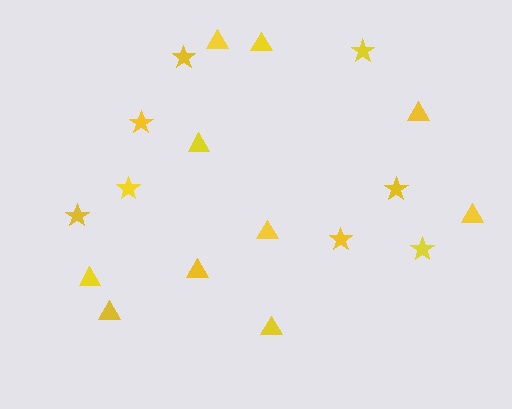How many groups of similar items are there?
There are 2 groups: one group of stars (8) and one group of triangles (10).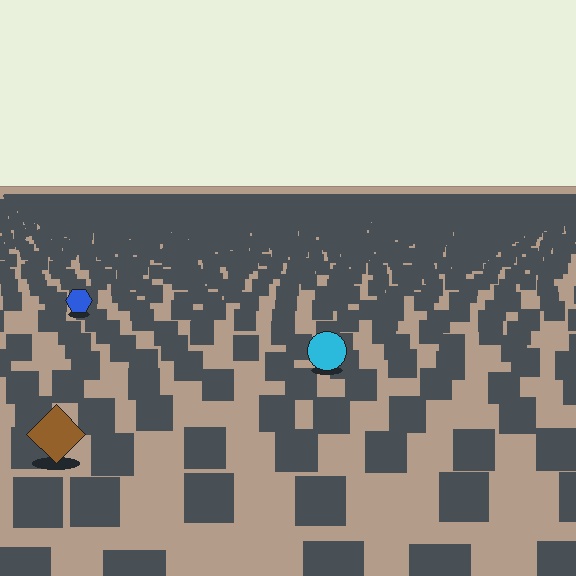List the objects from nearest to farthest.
From nearest to farthest: the brown diamond, the cyan circle, the blue hexagon.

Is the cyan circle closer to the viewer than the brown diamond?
No. The brown diamond is closer — you can tell from the texture gradient: the ground texture is coarser near it.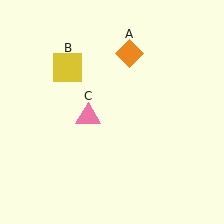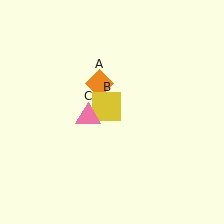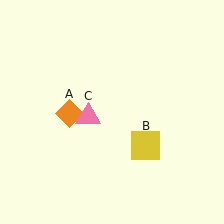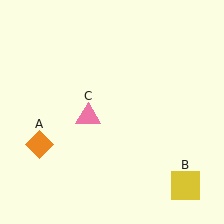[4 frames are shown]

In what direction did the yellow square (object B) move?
The yellow square (object B) moved down and to the right.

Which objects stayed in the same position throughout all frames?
Pink triangle (object C) remained stationary.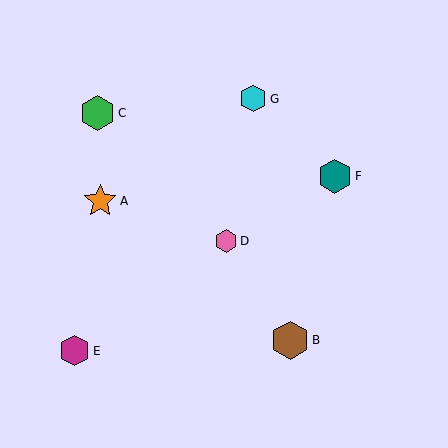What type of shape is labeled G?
Shape G is a cyan hexagon.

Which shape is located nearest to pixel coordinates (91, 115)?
The green hexagon (labeled C) at (98, 113) is nearest to that location.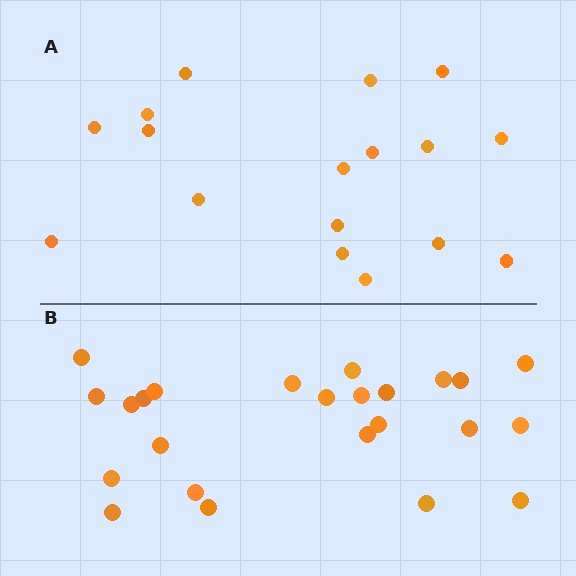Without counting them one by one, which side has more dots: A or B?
Region B (the bottom region) has more dots.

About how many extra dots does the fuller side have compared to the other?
Region B has roughly 8 or so more dots than region A.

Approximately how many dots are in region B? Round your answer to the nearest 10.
About 20 dots. (The exact count is 24, which rounds to 20.)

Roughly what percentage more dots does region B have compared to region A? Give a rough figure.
About 40% more.